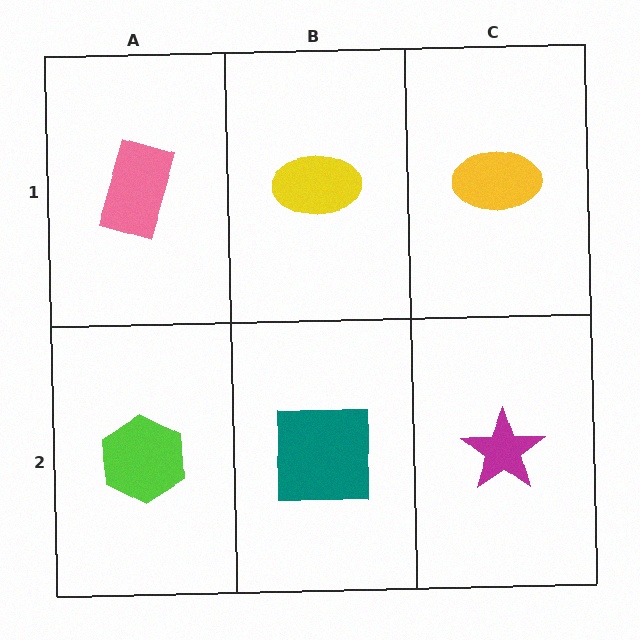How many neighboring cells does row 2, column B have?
3.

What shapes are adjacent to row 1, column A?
A lime hexagon (row 2, column A), a yellow ellipse (row 1, column B).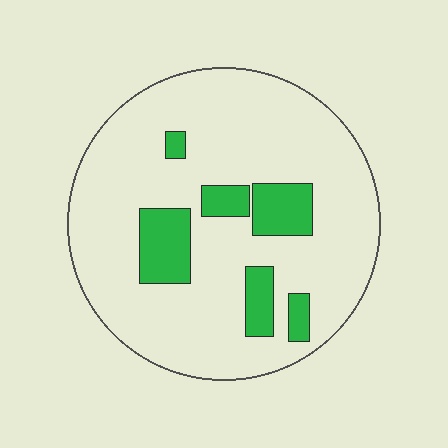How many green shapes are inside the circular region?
6.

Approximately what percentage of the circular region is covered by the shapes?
Approximately 15%.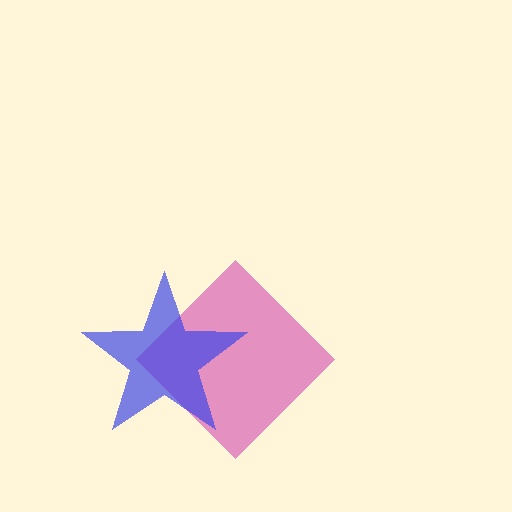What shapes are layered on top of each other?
The layered shapes are: a pink diamond, a blue star.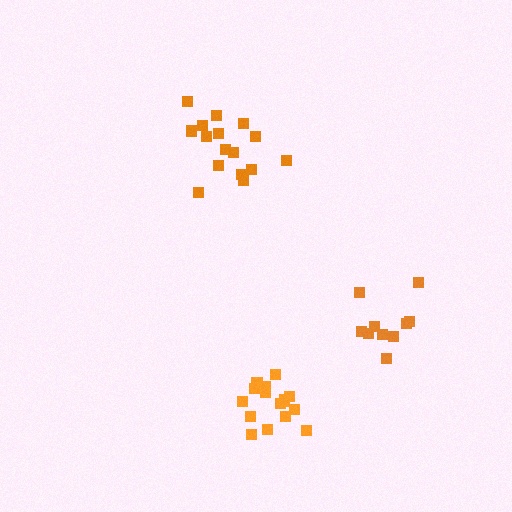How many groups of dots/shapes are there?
There are 3 groups.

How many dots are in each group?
Group 1: 16 dots, Group 2: 16 dots, Group 3: 10 dots (42 total).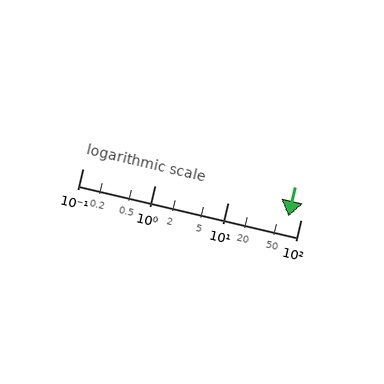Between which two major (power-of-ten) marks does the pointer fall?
The pointer is between 10 and 100.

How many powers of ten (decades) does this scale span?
The scale spans 3 decades, from 0.1 to 100.